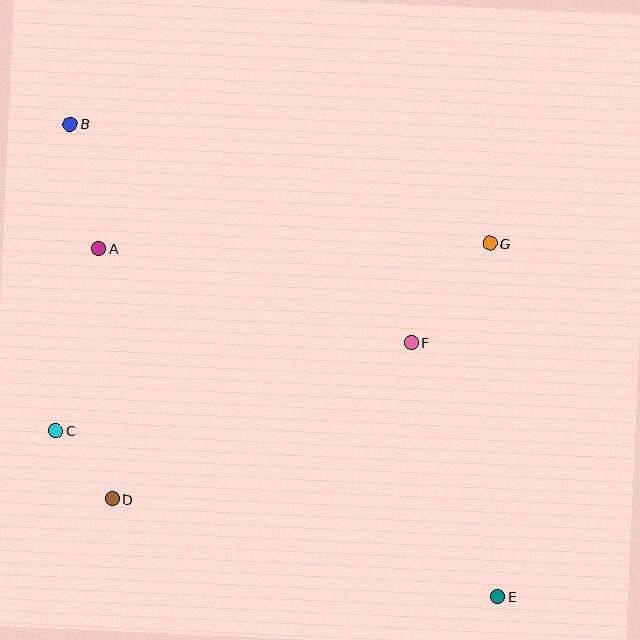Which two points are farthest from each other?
Points B and E are farthest from each other.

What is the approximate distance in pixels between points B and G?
The distance between B and G is approximately 436 pixels.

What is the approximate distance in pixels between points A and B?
The distance between A and B is approximately 127 pixels.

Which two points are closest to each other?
Points C and D are closest to each other.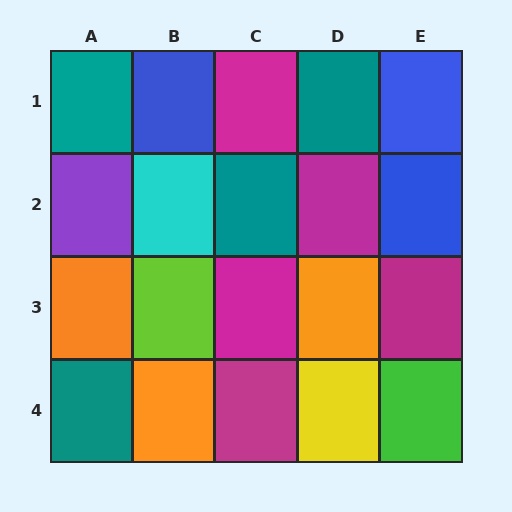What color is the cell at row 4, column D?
Yellow.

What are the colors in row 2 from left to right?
Purple, cyan, teal, magenta, blue.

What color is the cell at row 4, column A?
Teal.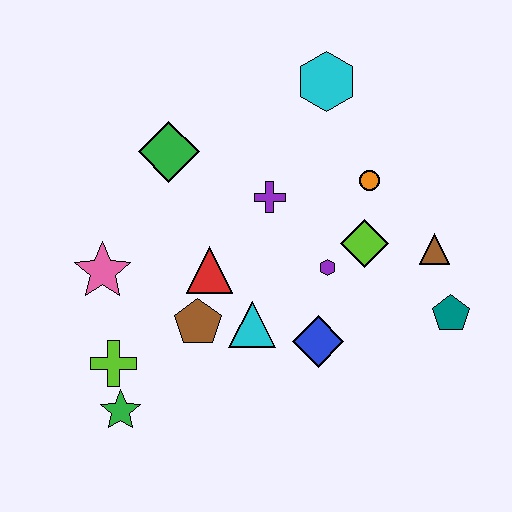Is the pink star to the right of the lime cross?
No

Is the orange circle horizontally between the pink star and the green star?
No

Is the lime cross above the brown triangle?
No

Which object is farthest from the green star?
The cyan hexagon is farthest from the green star.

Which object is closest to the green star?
The lime cross is closest to the green star.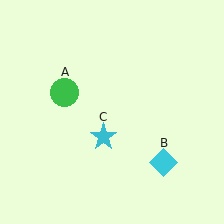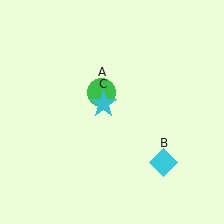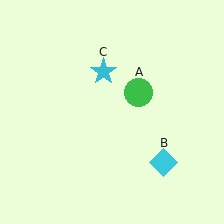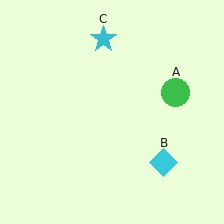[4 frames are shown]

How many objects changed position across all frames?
2 objects changed position: green circle (object A), cyan star (object C).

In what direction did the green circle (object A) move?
The green circle (object A) moved right.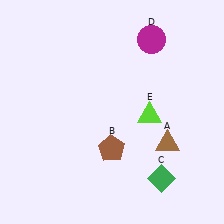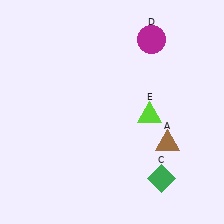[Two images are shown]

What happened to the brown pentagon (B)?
The brown pentagon (B) was removed in Image 2. It was in the bottom-left area of Image 1.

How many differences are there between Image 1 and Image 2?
There is 1 difference between the two images.